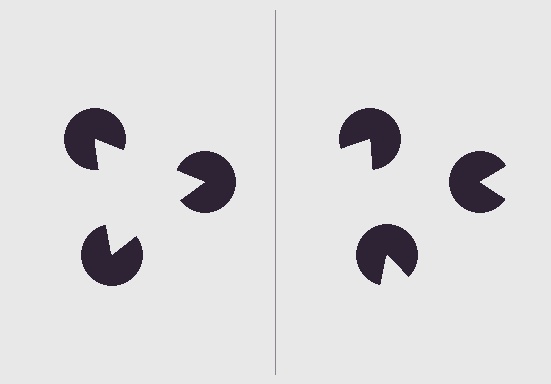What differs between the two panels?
The pac-man discs are positioned identically on both sides; only the wedge orientations differ. On the left they align to a triangle; on the right they are misaligned.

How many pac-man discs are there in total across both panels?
6 — 3 on each side.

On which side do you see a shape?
An illusory triangle appears on the left side. On the right side the wedge cuts are rotated, so no coherent shape forms.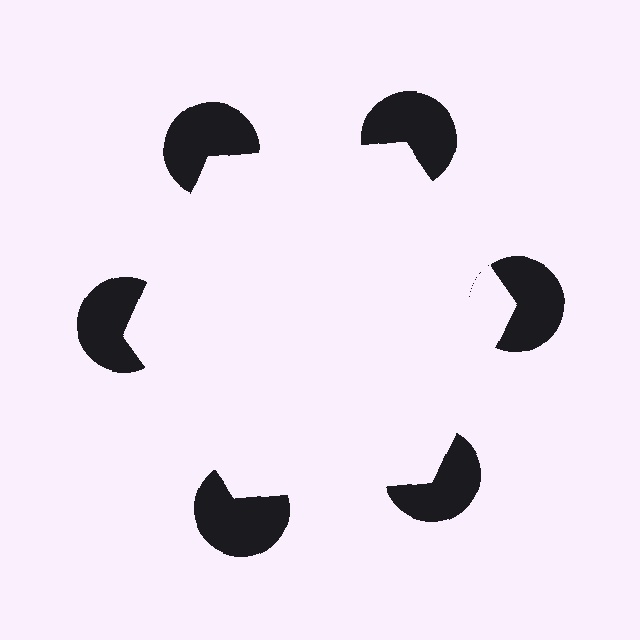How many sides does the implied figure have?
6 sides.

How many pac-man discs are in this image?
There are 6 — one at each vertex of the illusory hexagon.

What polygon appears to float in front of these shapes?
An illusory hexagon — its edges are inferred from the aligned wedge cuts in the pac-man discs, not physically drawn.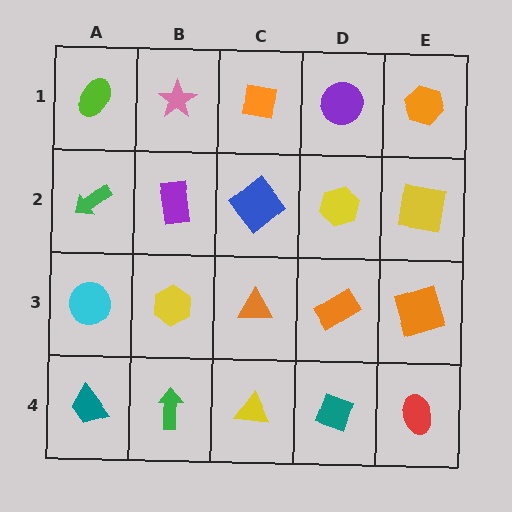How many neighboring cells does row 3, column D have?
4.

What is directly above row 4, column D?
An orange rectangle.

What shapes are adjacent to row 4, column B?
A yellow hexagon (row 3, column B), a teal trapezoid (row 4, column A), a yellow triangle (row 4, column C).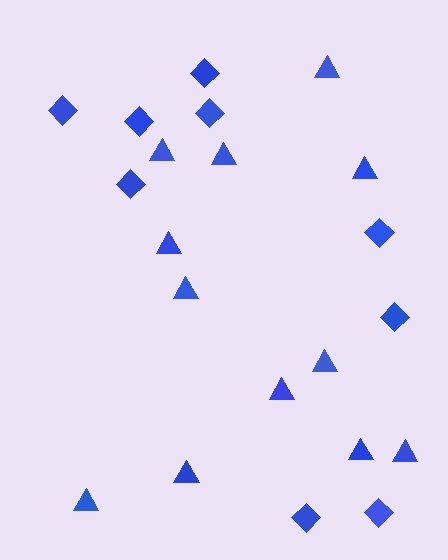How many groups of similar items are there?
There are 2 groups: one group of diamonds (9) and one group of triangles (12).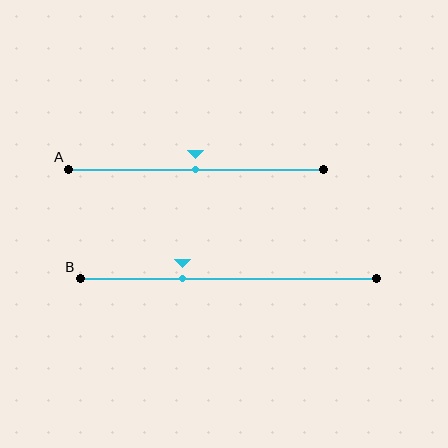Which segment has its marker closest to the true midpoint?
Segment A has its marker closest to the true midpoint.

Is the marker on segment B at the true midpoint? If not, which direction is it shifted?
No, the marker on segment B is shifted to the left by about 15% of the segment length.